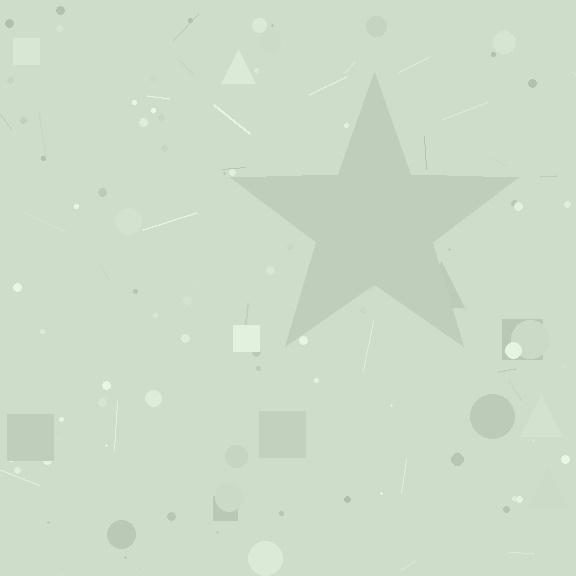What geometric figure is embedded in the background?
A star is embedded in the background.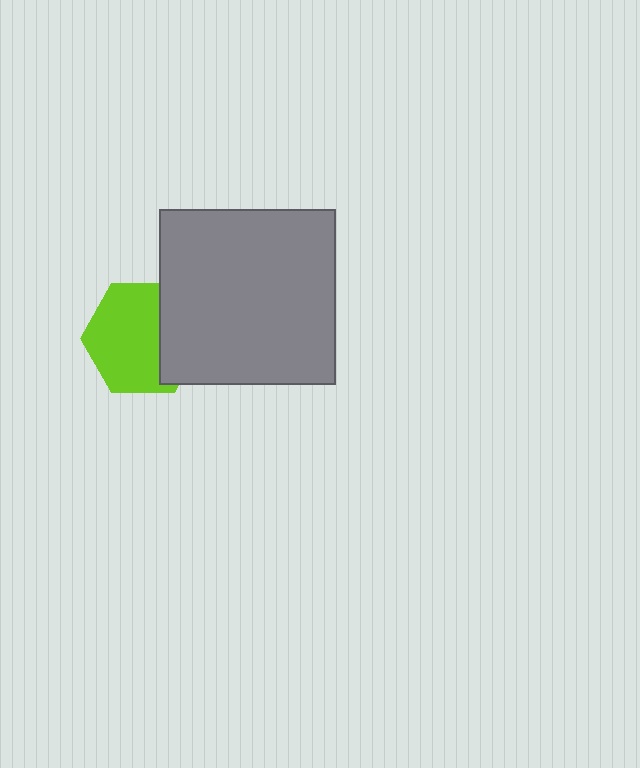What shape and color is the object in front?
The object in front is a gray square.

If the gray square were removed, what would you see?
You would see the complete lime hexagon.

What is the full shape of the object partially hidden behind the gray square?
The partially hidden object is a lime hexagon.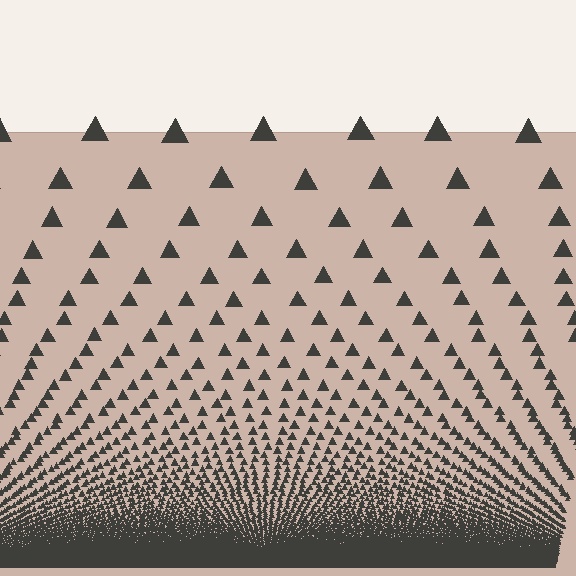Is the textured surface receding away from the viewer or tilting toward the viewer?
The surface appears to tilt toward the viewer. Texture elements get larger and sparser toward the top.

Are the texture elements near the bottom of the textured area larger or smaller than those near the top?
Smaller. The gradient is inverted — elements near the bottom are smaller and denser.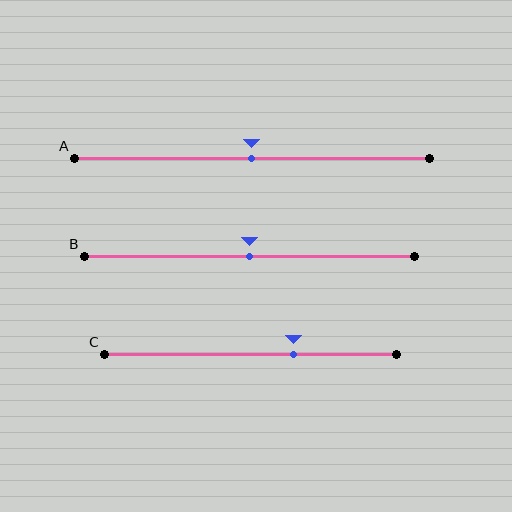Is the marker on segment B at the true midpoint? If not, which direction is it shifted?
Yes, the marker on segment B is at the true midpoint.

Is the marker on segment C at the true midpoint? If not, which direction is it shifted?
No, the marker on segment C is shifted to the right by about 15% of the segment length.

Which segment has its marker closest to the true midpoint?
Segment A has its marker closest to the true midpoint.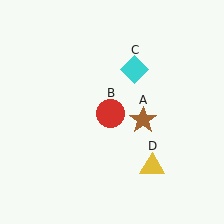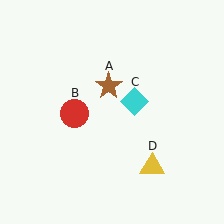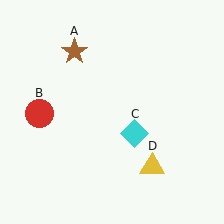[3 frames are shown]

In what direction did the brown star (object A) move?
The brown star (object A) moved up and to the left.